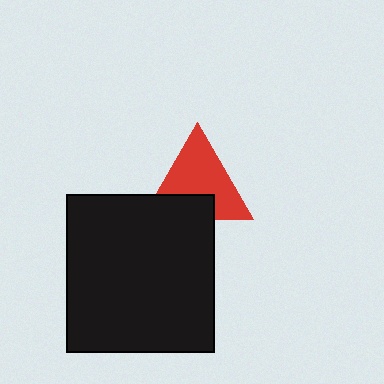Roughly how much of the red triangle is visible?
Most of it is visible (roughly 68%).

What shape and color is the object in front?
The object in front is a black rectangle.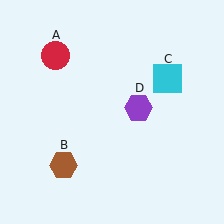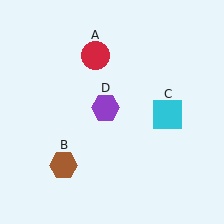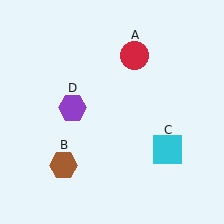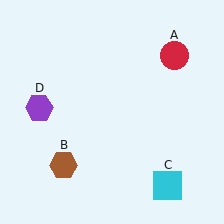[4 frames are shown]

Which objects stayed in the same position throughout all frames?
Brown hexagon (object B) remained stationary.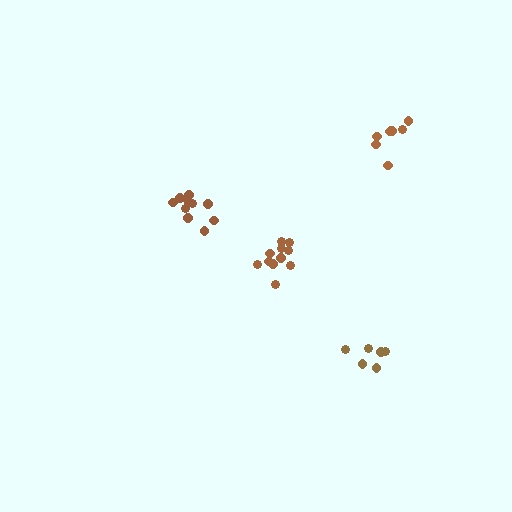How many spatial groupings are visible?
There are 4 spatial groupings.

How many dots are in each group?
Group 1: 6 dots, Group 2: 11 dots, Group 3: 8 dots, Group 4: 10 dots (35 total).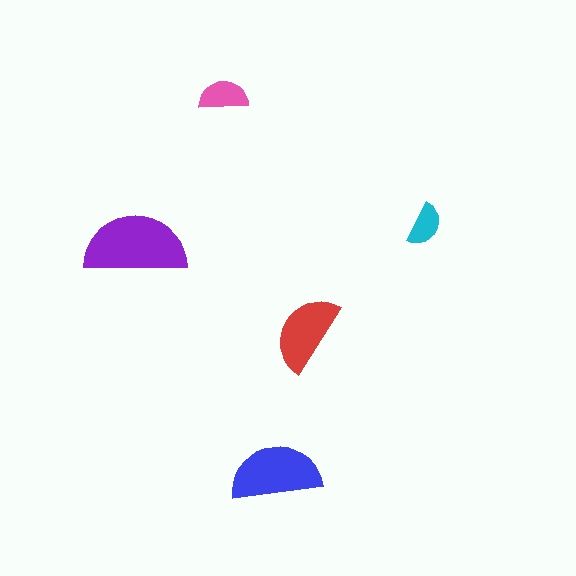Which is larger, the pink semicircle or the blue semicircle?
The blue one.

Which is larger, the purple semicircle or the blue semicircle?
The purple one.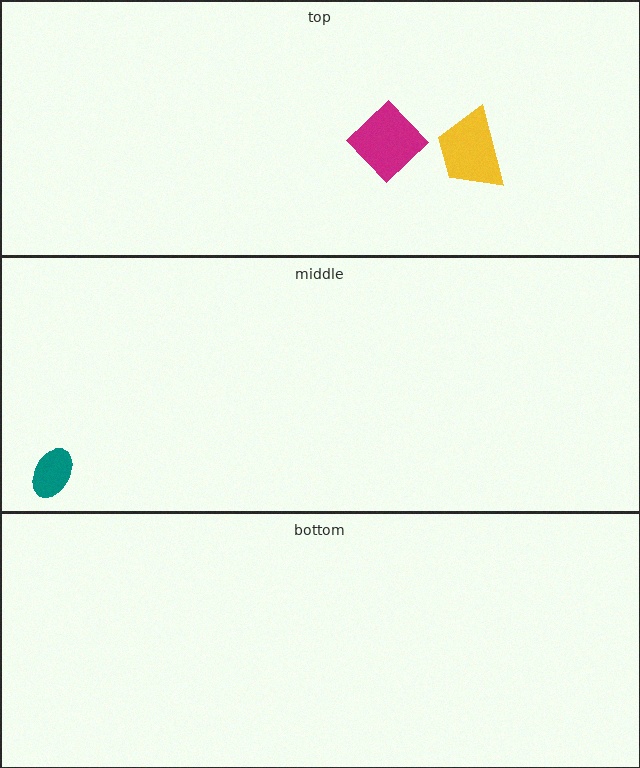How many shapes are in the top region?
2.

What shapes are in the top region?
The magenta diamond, the yellow trapezoid.